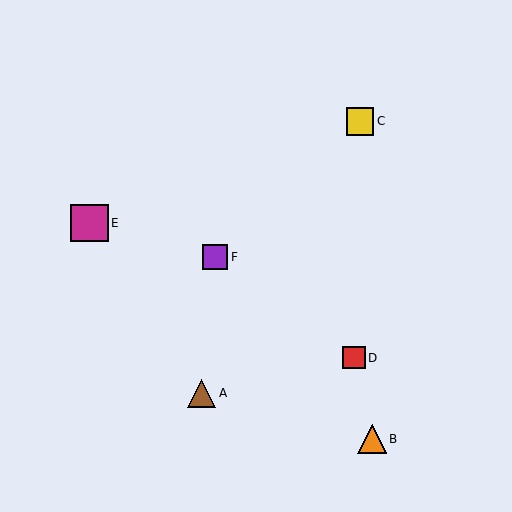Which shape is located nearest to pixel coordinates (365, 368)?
The red square (labeled D) at (354, 358) is nearest to that location.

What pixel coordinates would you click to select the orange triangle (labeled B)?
Click at (372, 439) to select the orange triangle B.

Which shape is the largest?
The magenta square (labeled E) is the largest.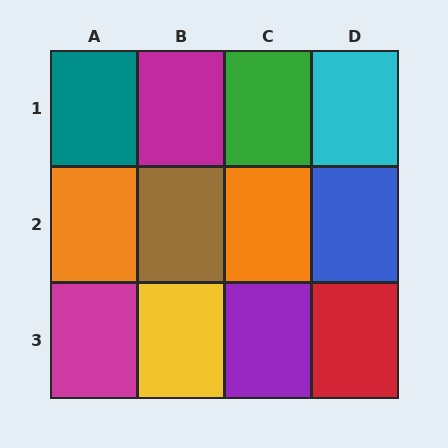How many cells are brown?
1 cell is brown.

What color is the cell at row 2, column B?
Brown.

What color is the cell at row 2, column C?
Orange.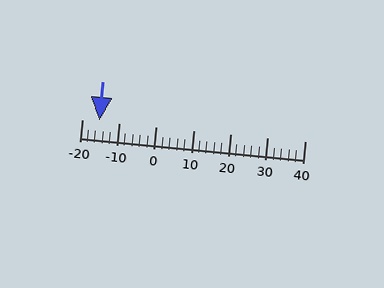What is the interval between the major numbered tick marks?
The major tick marks are spaced 10 units apart.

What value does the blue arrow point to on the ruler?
The blue arrow points to approximately -15.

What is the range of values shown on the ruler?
The ruler shows values from -20 to 40.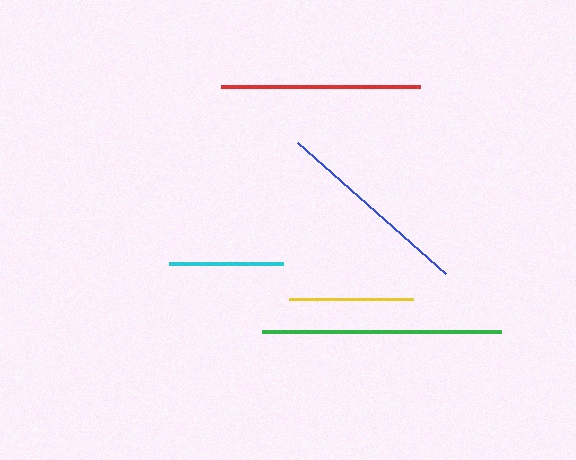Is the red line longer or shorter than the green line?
The green line is longer than the red line.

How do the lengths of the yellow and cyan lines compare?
The yellow and cyan lines are approximately the same length.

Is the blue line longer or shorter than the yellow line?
The blue line is longer than the yellow line.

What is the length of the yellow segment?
The yellow segment is approximately 124 pixels long.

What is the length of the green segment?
The green segment is approximately 239 pixels long.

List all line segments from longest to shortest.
From longest to shortest: green, red, blue, yellow, cyan.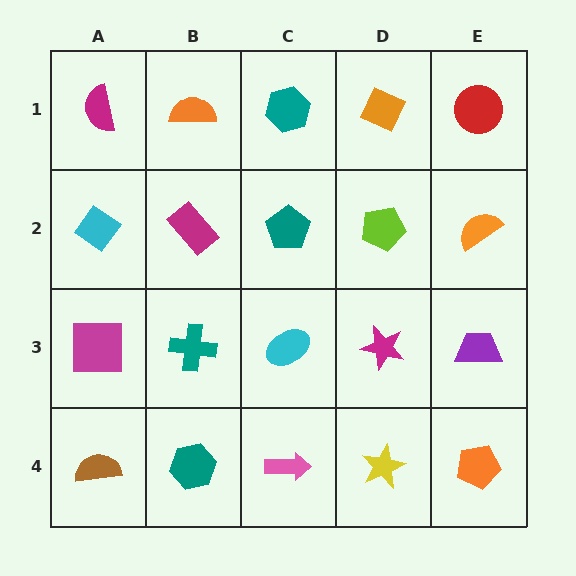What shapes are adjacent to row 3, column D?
A lime pentagon (row 2, column D), a yellow star (row 4, column D), a cyan ellipse (row 3, column C), a purple trapezoid (row 3, column E).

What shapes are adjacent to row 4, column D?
A magenta star (row 3, column D), a pink arrow (row 4, column C), an orange pentagon (row 4, column E).